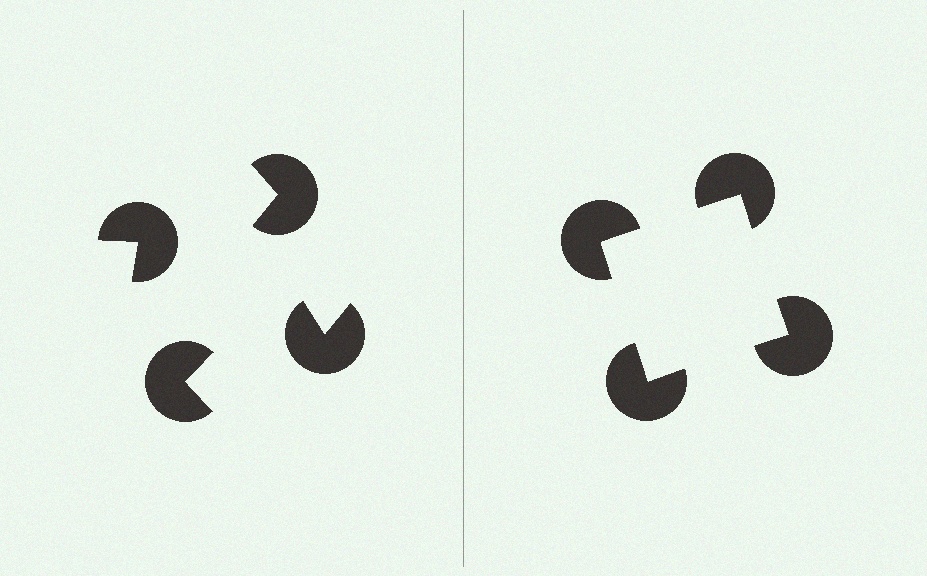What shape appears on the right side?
An illusory square.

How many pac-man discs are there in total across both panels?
8 — 4 on each side.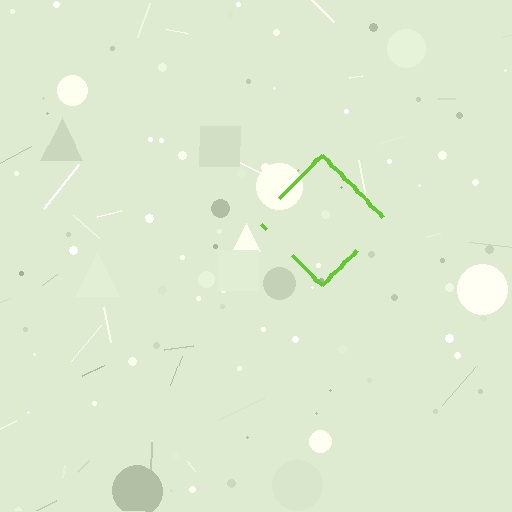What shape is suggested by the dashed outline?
The dashed outline suggests a diamond.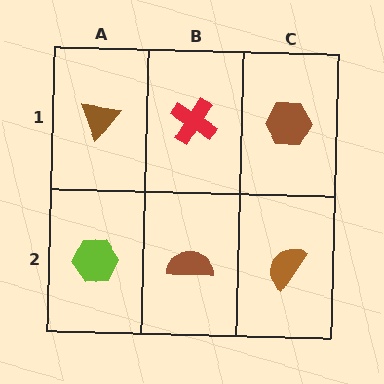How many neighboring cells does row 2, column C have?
2.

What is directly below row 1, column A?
A lime hexagon.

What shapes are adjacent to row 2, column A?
A brown triangle (row 1, column A), a brown semicircle (row 2, column B).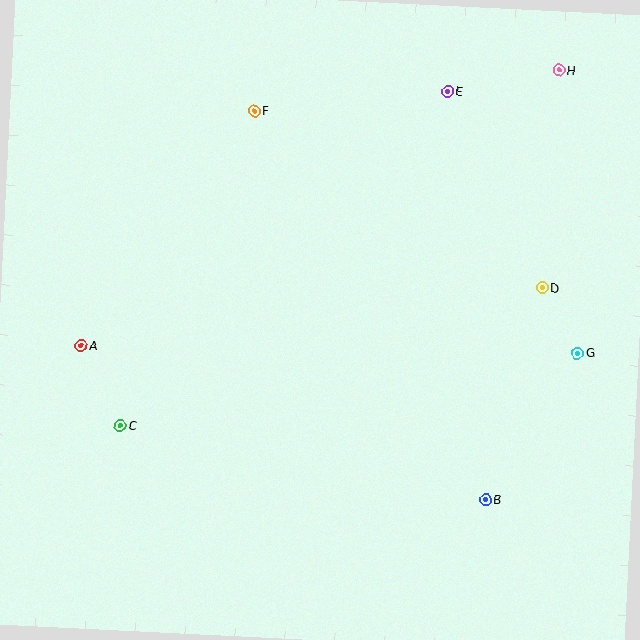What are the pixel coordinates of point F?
Point F is at (255, 111).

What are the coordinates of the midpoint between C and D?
The midpoint between C and D is at (331, 357).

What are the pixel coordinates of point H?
Point H is at (559, 70).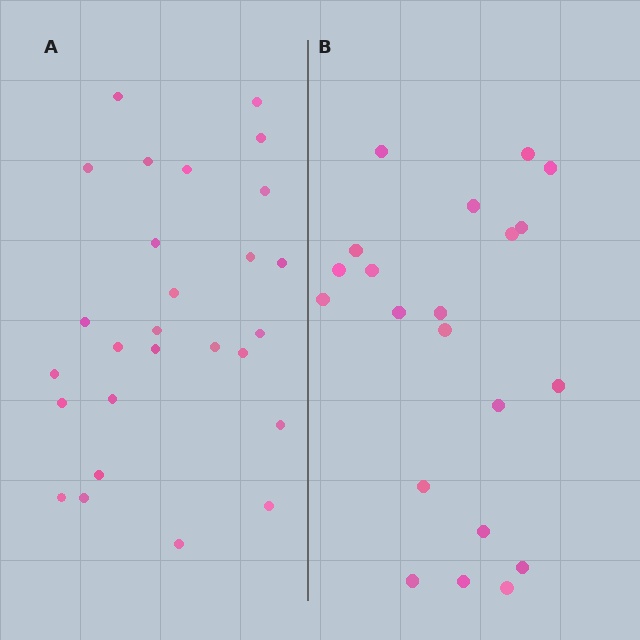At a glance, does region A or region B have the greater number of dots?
Region A (the left region) has more dots.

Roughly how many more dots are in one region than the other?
Region A has about 6 more dots than region B.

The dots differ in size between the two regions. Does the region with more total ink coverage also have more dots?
No. Region B has more total ink coverage because its dots are larger, but region A actually contains more individual dots. Total area can be misleading — the number of items is what matters here.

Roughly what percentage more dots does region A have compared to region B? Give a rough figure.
About 30% more.